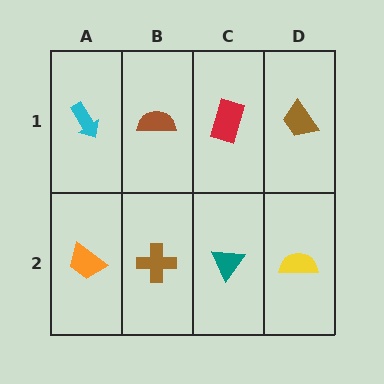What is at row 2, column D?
A yellow semicircle.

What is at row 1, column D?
A brown trapezoid.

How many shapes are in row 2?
4 shapes.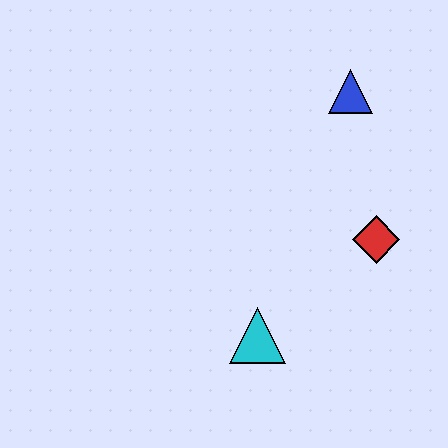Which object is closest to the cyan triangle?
The red diamond is closest to the cyan triangle.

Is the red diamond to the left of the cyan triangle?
No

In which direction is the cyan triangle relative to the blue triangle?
The cyan triangle is below the blue triangle.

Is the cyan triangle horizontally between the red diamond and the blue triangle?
No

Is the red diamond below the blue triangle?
Yes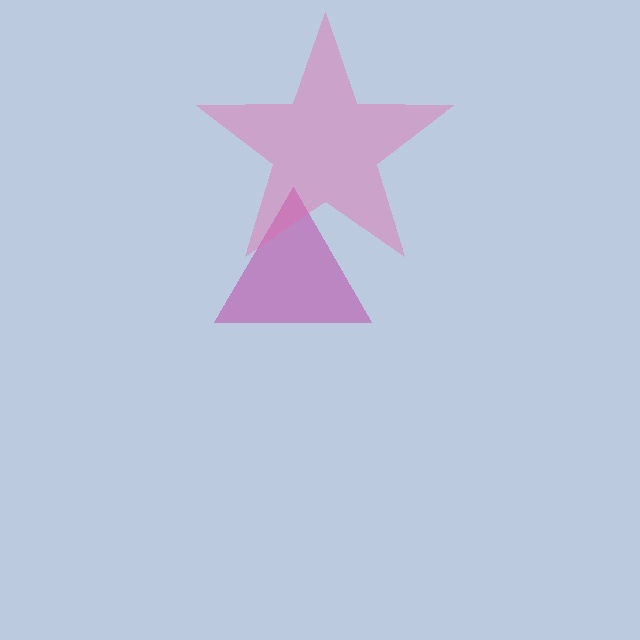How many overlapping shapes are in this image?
There are 2 overlapping shapes in the image.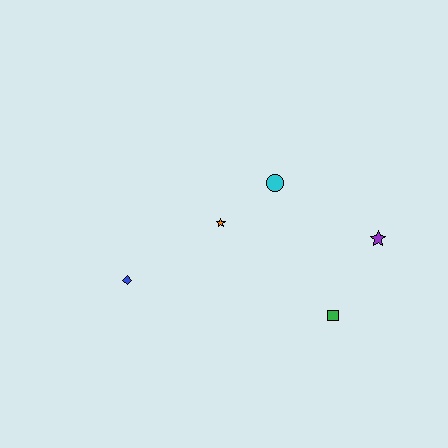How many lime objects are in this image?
There are no lime objects.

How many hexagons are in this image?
There are no hexagons.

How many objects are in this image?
There are 5 objects.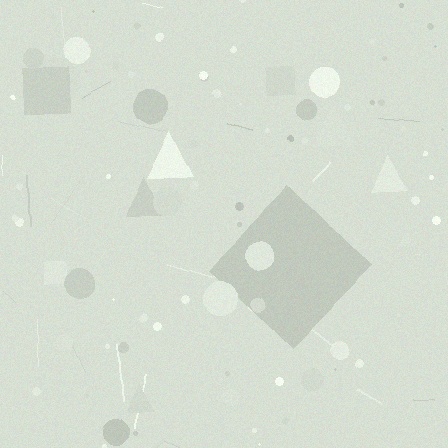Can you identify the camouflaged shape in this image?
The camouflaged shape is a diamond.